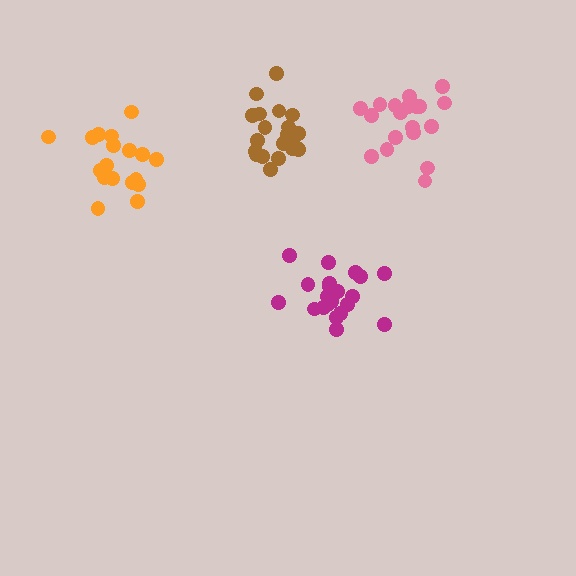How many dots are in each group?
Group 1: 18 dots, Group 2: 21 dots, Group 3: 19 dots, Group 4: 21 dots (79 total).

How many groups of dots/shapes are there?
There are 4 groups.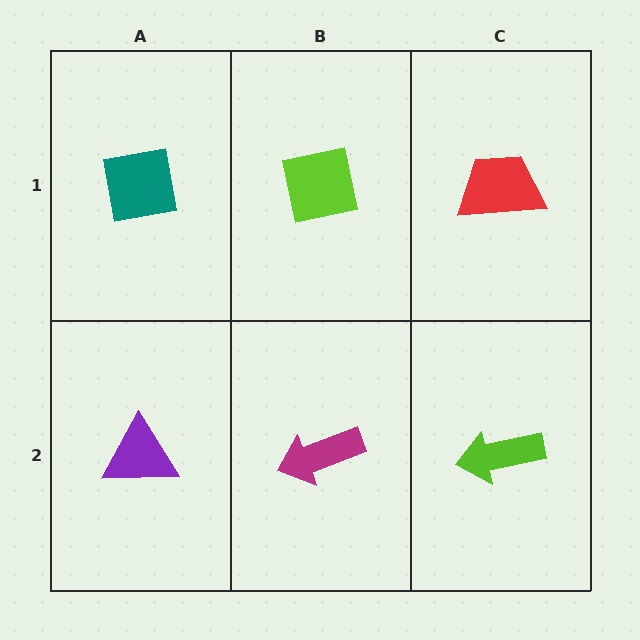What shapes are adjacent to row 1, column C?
A lime arrow (row 2, column C), a lime square (row 1, column B).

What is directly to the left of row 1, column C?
A lime square.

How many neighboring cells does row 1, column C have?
2.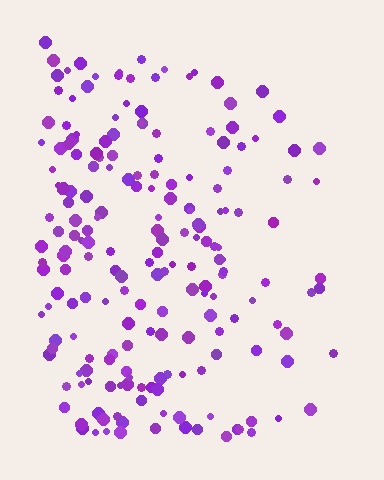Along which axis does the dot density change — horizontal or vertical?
Horizontal.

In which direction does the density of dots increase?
From right to left, with the left side densest.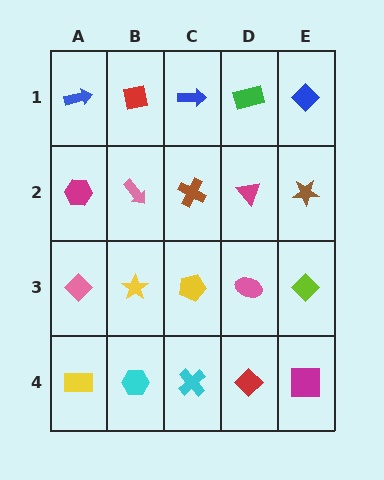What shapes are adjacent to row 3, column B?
A pink arrow (row 2, column B), a cyan hexagon (row 4, column B), a pink diamond (row 3, column A), a yellow pentagon (row 3, column C).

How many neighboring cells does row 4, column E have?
2.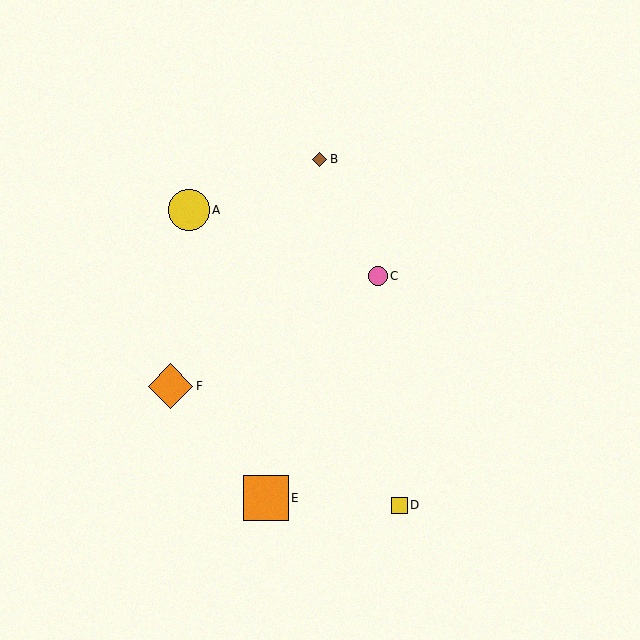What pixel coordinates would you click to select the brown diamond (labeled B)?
Click at (320, 159) to select the brown diamond B.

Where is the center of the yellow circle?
The center of the yellow circle is at (189, 210).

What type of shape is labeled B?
Shape B is a brown diamond.